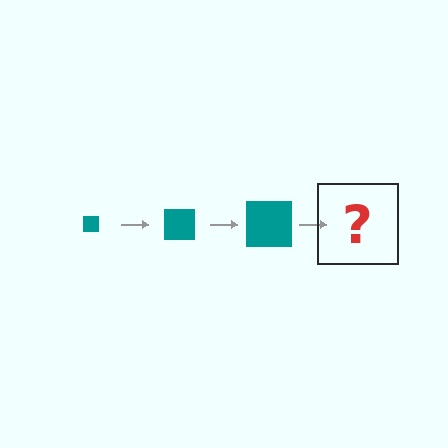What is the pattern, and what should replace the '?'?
The pattern is that the square gets progressively larger each step. The '?' should be a teal square, larger than the previous one.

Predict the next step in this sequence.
The next step is a teal square, larger than the previous one.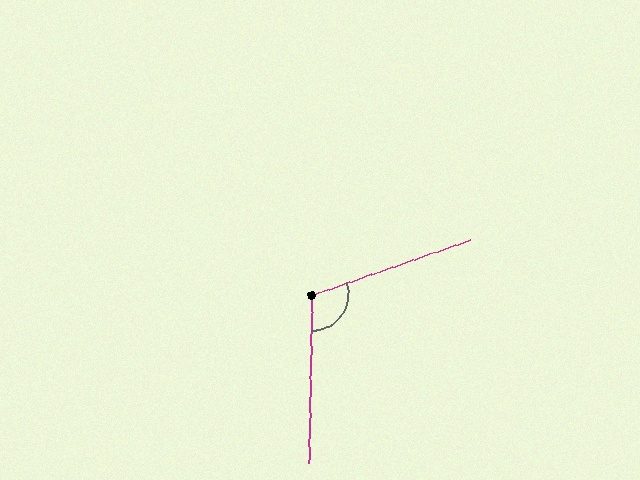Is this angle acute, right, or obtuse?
It is obtuse.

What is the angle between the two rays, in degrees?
Approximately 110 degrees.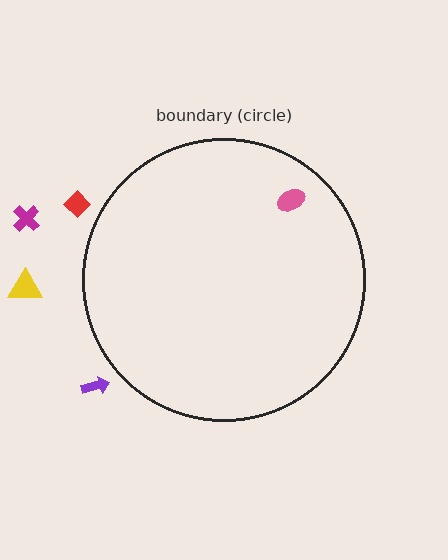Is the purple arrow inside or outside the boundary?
Outside.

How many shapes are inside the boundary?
1 inside, 4 outside.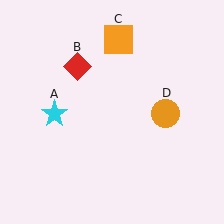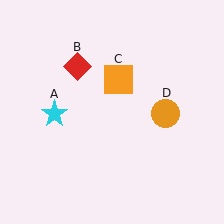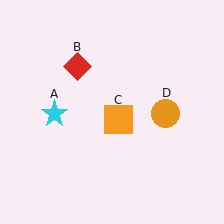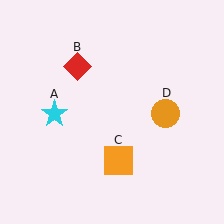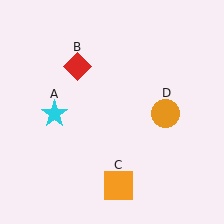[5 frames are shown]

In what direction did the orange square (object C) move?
The orange square (object C) moved down.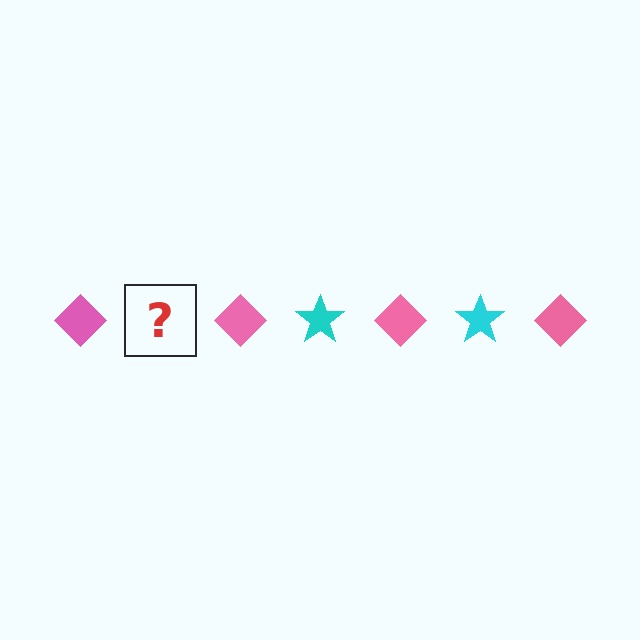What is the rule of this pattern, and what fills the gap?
The rule is that the pattern alternates between pink diamond and cyan star. The gap should be filled with a cyan star.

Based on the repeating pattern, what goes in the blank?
The blank should be a cyan star.